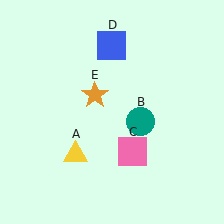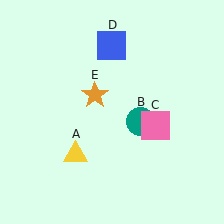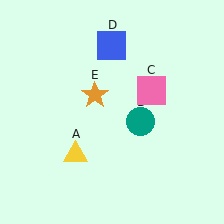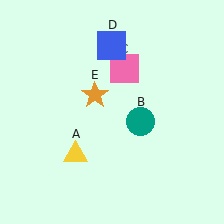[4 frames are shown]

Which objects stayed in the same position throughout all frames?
Yellow triangle (object A) and teal circle (object B) and blue square (object D) and orange star (object E) remained stationary.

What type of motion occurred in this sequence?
The pink square (object C) rotated counterclockwise around the center of the scene.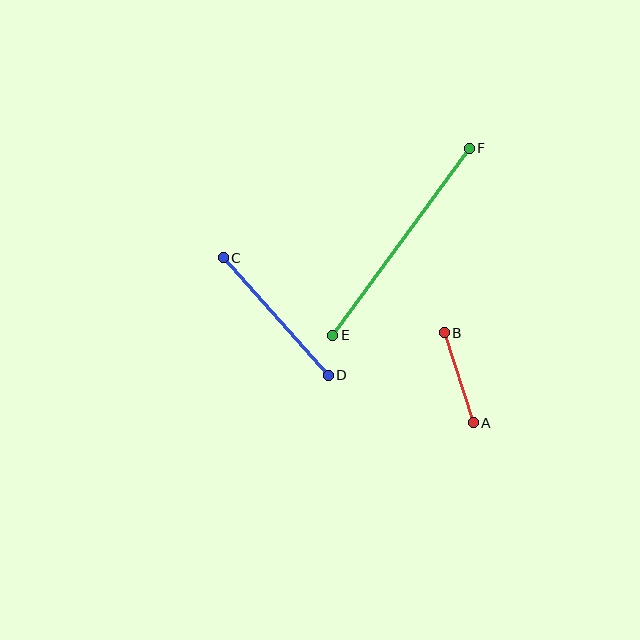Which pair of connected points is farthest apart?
Points E and F are farthest apart.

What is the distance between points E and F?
The distance is approximately 232 pixels.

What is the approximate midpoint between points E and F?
The midpoint is at approximately (401, 242) pixels.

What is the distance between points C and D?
The distance is approximately 158 pixels.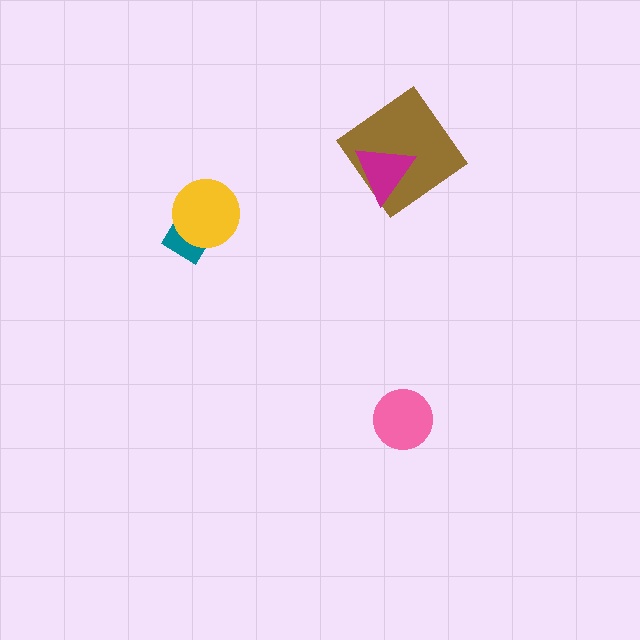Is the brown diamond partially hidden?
Yes, it is partially covered by another shape.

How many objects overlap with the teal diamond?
1 object overlaps with the teal diamond.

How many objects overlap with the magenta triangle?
1 object overlaps with the magenta triangle.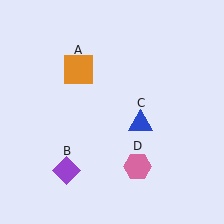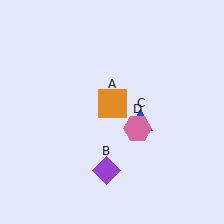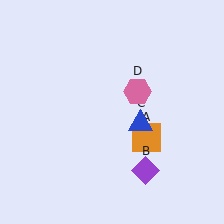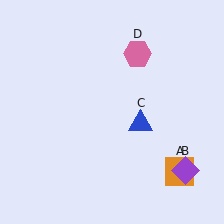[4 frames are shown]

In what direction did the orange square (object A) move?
The orange square (object A) moved down and to the right.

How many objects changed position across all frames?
3 objects changed position: orange square (object A), purple diamond (object B), pink hexagon (object D).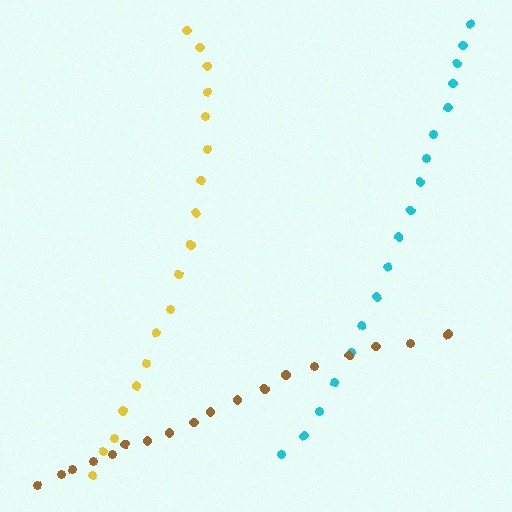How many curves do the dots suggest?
There are 3 distinct paths.